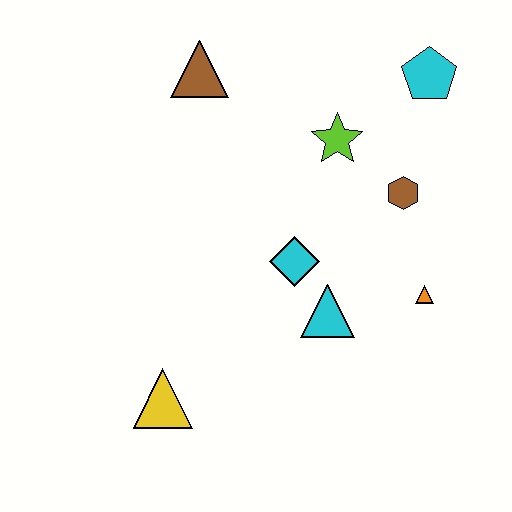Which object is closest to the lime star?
The brown hexagon is closest to the lime star.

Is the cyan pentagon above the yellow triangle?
Yes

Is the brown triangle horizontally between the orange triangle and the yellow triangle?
Yes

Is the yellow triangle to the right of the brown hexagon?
No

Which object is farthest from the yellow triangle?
The cyan pentagon is farthest from the yellow triangle.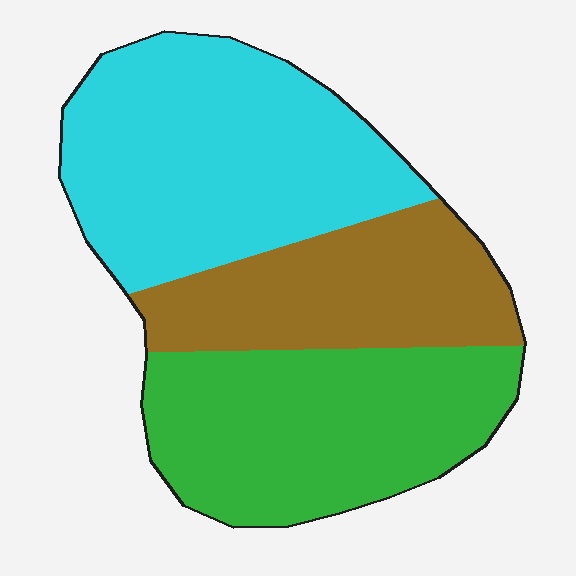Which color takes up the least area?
Brown, at roughly 25%.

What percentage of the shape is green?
Green takes up about one third (1/3) of the shape.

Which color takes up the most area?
Cyan, at roughly 40%.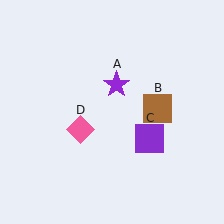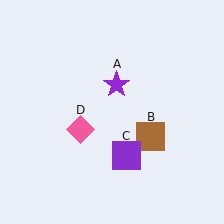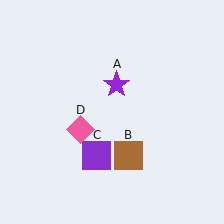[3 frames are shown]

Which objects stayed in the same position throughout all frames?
Purple star (object A) and pink diamond (object D) remained stationary.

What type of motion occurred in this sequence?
The brown square (object B), purple square (object C) rotated clockwise around the center of the scene.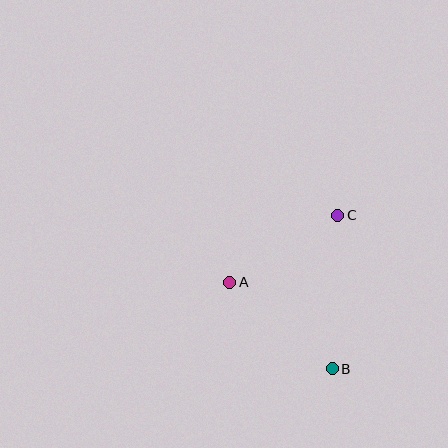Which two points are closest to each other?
Points A and C are closest to each other.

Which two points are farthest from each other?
Points B and C are farthest from each other.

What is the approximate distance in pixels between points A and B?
The distance between A and B is approximately 134 pixels.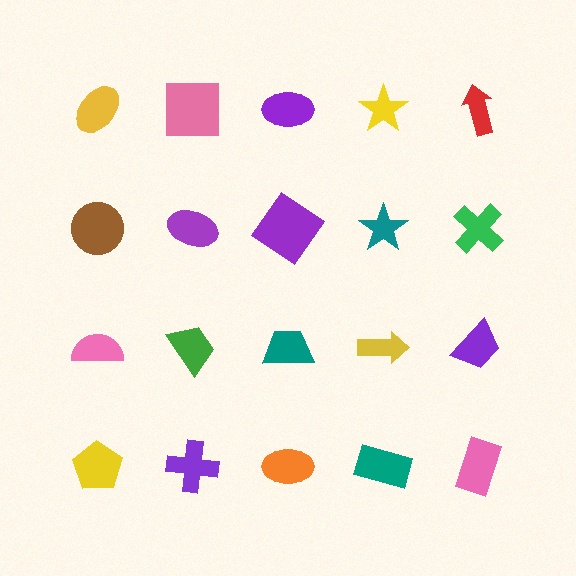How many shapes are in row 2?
5 shapes.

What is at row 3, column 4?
A yellow arrow.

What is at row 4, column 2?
A purple cross.